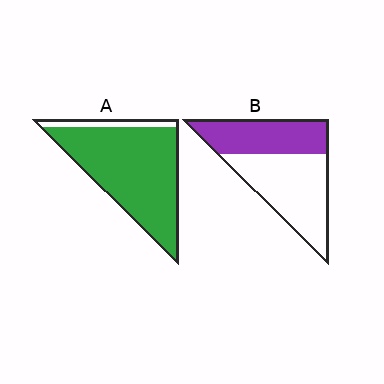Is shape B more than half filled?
No.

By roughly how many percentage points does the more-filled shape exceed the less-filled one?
By roughly 45 percentage points (A over B).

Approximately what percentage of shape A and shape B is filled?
A is approximately 90% and B is approximately 40%.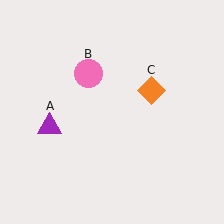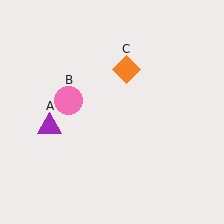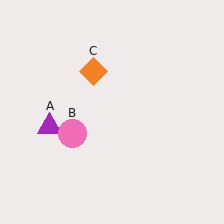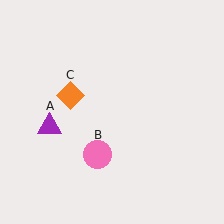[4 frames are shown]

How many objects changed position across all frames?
2 objects changed position: pink circle (object B), orange diamond (object C).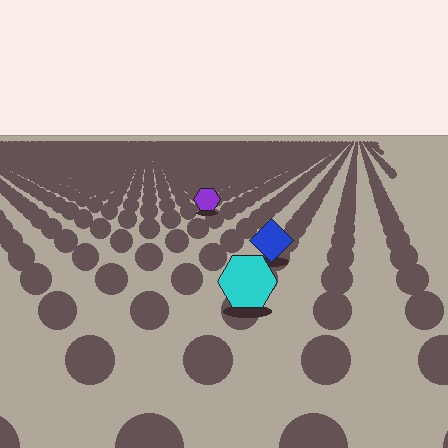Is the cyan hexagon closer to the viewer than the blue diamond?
Yes. The cyan hexagon is closer — you can tell from the texture gradient: the ground texture is coarser near it.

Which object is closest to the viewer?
The cyan hexagon is closest. The texture marks near it are larger and more spread out.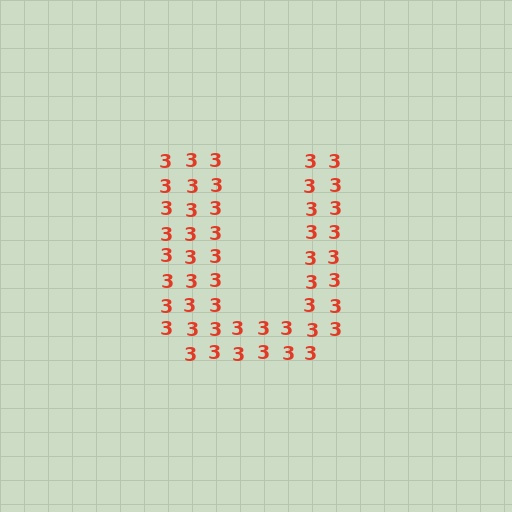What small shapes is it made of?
It is made of small digit 3's.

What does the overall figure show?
The overall figure shows the letter U.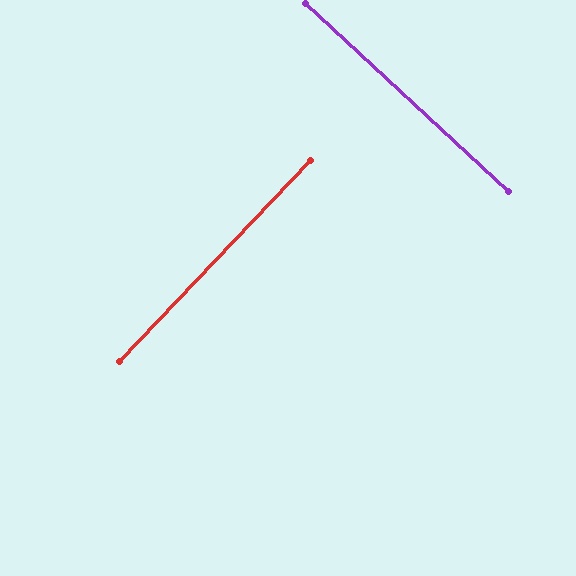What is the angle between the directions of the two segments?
Approximately 89 degrees.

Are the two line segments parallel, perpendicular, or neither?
Perpendicular — they meet at approximately 89°.